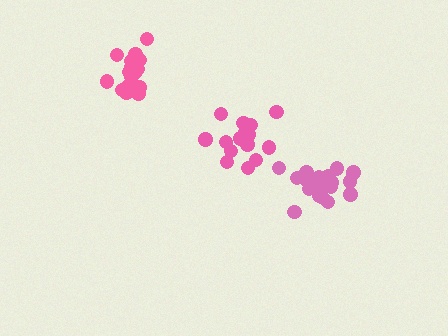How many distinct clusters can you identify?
There are 3 distinct clusters.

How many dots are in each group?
Group 1: 15 dots, Group 2: 20 dots, Group 3: 18 dots (53 total).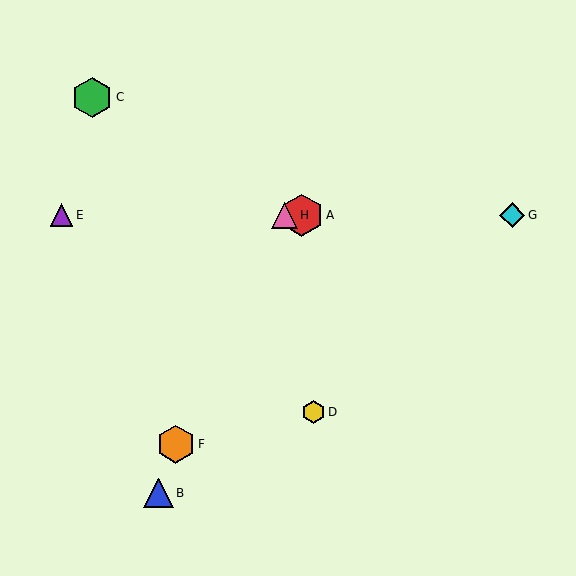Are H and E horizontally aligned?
Yes, both are at y≈215.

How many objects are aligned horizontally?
4 objects (A, E, G, H) are aligned horizontally.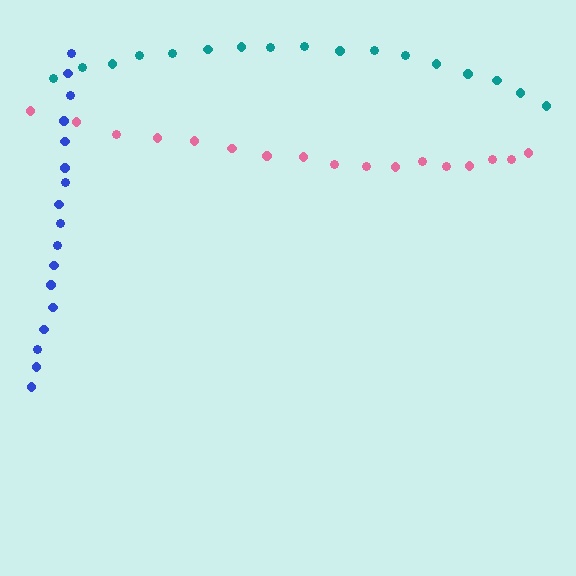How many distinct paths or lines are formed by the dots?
There are 3 distinct paths.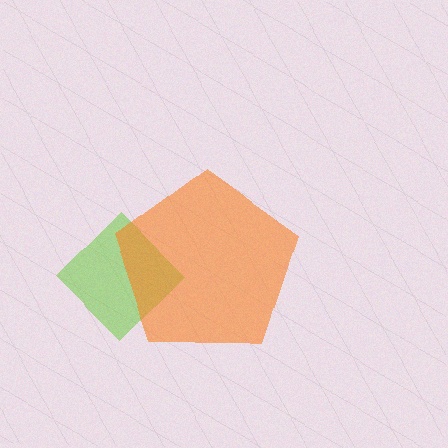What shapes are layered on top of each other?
The layered shapes are: a lime diamond, an orange pentagon.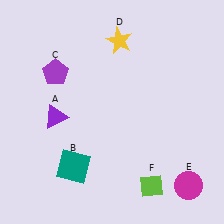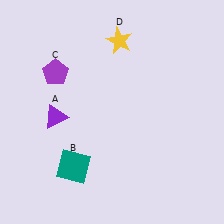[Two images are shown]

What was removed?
The lime diamond (F), the magenta circle (E) were removed in Image 2.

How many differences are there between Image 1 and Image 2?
There are 2 differences between the two images.